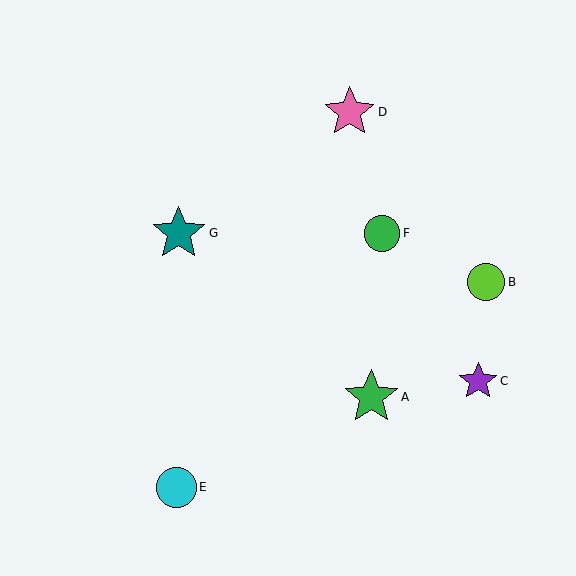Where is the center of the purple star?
The center of the purple star is at (478, 381).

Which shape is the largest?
The green star (labeled A) is the largest.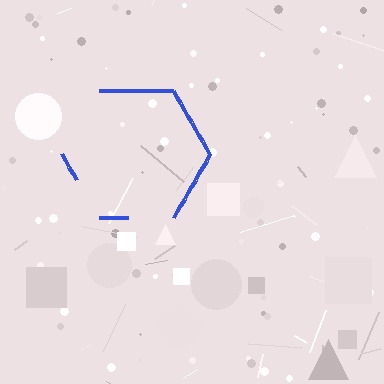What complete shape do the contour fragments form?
The contour fragments form a hexagon.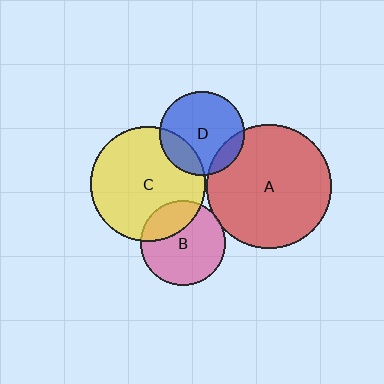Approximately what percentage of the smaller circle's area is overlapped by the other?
Approximately 25%.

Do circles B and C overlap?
Yes.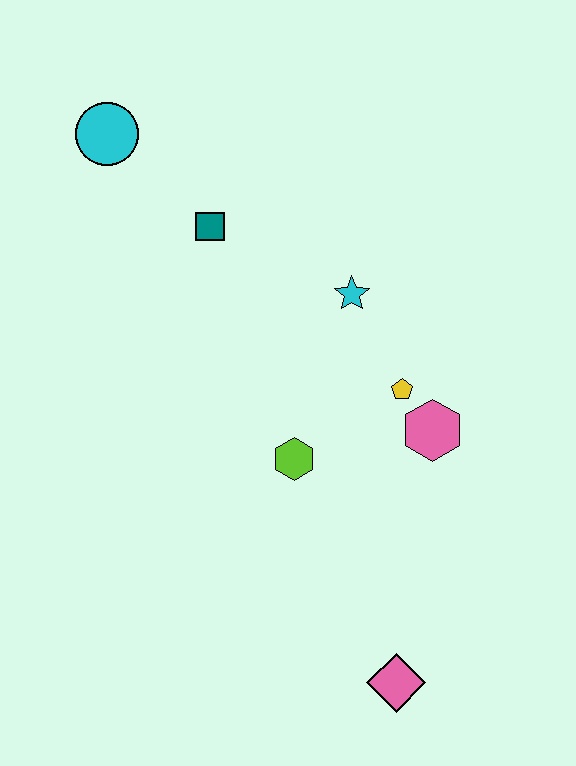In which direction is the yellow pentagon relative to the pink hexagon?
The yellow pentagon is above the pink hexagon.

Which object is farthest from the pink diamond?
The cyan circle is farthest from the pink diamond.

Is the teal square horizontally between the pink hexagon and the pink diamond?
No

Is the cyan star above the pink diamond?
Yes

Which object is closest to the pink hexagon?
The yellow pentagon is closest to the pink hexagon.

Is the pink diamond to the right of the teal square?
Yes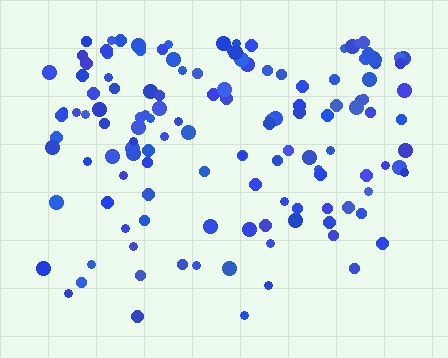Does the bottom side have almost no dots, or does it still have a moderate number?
Still a moderate number, just noticeably fewer than the top.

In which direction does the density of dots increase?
From bottom to top, with the top side densest.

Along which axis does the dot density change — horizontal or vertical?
Vertical.